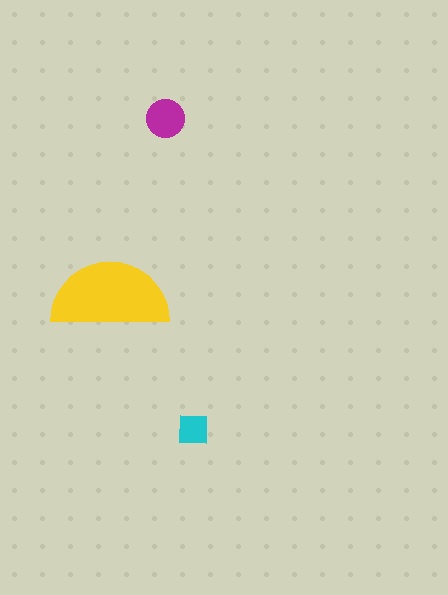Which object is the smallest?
The cyan square.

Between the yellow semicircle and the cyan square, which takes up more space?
The yellow semicircle.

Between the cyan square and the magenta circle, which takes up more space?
The magenta circle.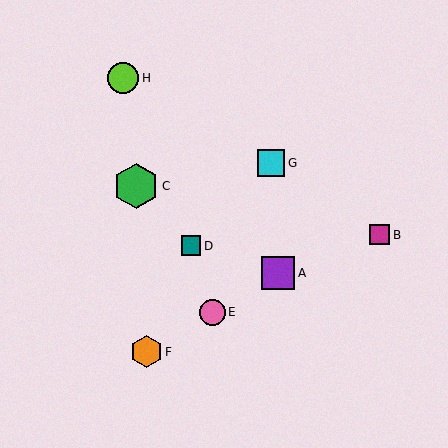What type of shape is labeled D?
Shape D is a teal square.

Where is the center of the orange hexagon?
The center of the orange hexagon is at (146, 352).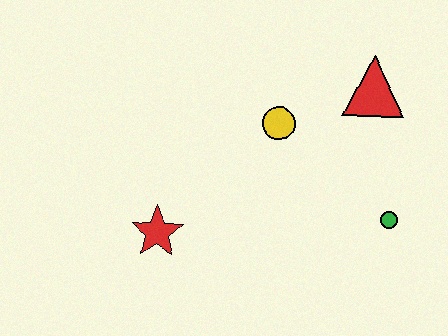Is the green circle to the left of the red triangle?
No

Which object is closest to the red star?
The yellow circle is closest to the red star.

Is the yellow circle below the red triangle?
Yes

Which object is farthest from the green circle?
The red star is farthest from the green circle.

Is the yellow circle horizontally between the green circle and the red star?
Yes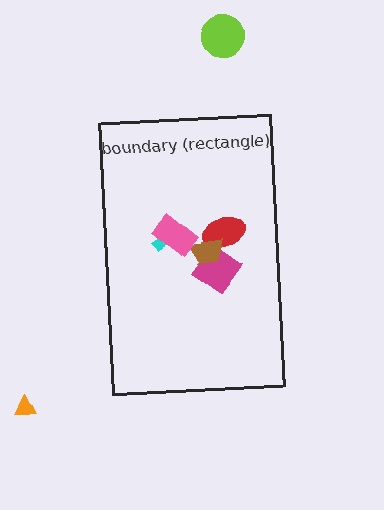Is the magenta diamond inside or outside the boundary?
Inside.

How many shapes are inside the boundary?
5 inside, 2 outside.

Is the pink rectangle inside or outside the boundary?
Inside.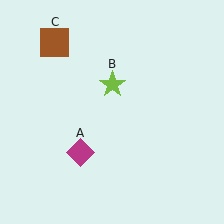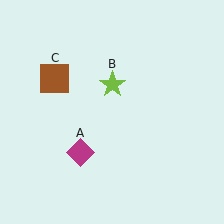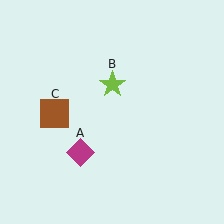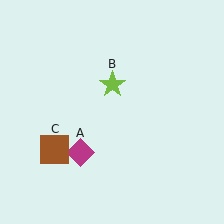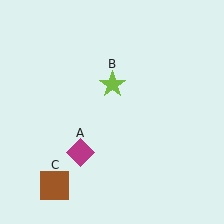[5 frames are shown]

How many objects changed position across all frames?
1 object changed position: brown square (object C).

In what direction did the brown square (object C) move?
The brown square (object C) moved down.